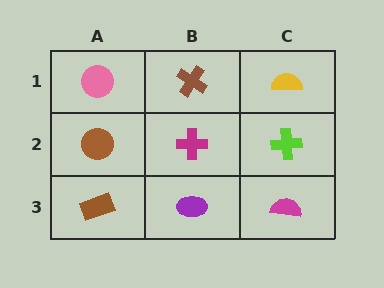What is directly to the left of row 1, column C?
A brown cross.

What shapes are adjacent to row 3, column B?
A magenta cross (row 2, column B), a brown rectangle (row 3, column A), a magenta semicircle (row 3, column C).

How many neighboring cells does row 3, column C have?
2.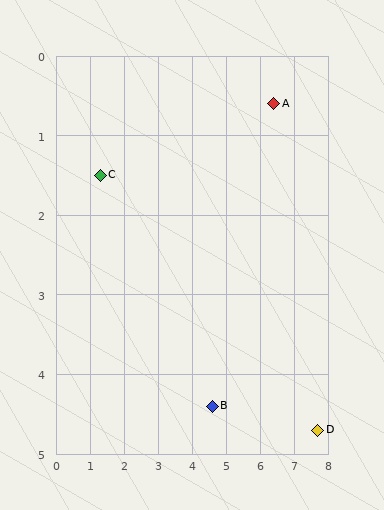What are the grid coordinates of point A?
Point A is at approximately (6.4, 0.6).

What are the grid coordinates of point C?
Point C is at approximately (1.3, 1.5).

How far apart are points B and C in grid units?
Points B and C are about 4.4 grid units apart.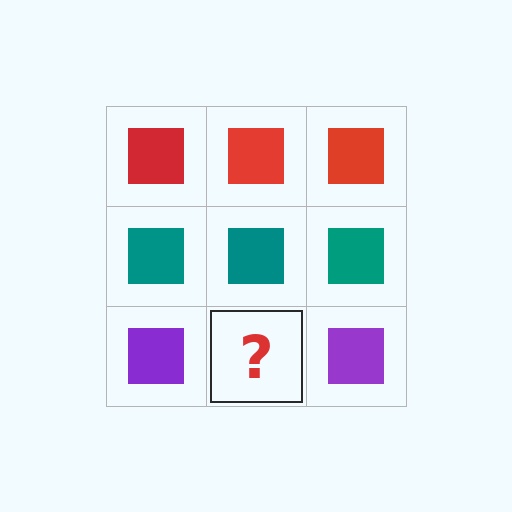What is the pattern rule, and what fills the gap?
The rule is that each row has a consistent color. The gap should be filled with a purple square.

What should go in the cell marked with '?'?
The missing cell should contain a purple square.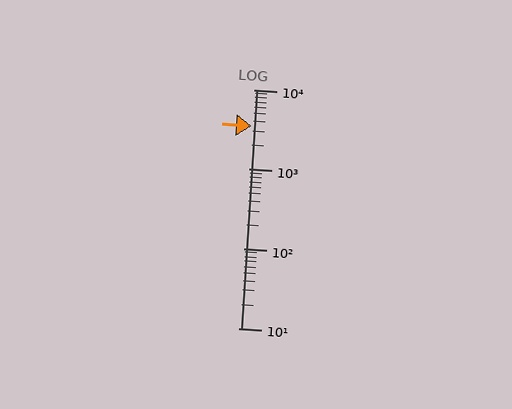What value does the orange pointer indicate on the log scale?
The pointer indicates approximately 3500.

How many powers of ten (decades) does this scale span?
The scale spans 3 decades, from 10 to 10000.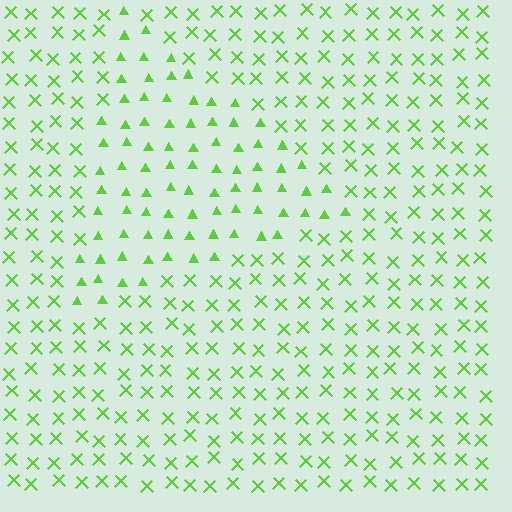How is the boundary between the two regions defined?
The boundary is defined by a change in element shape: triangles inside vs. X marks outside. All elements share the same color and spacing.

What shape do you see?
I see a triangle.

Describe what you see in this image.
The image is filled with small lime elements arranged in a uniform grid. A triangle-shaped region contains triangles, while the surrounding area contains X marks. The boundary is defined purely by the change in element shape.